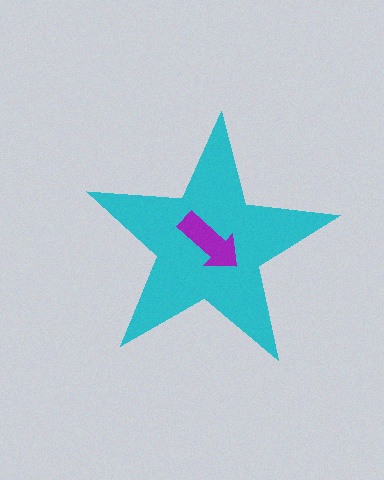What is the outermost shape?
The cyan star.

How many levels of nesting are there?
2.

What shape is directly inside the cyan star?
The purple arrow.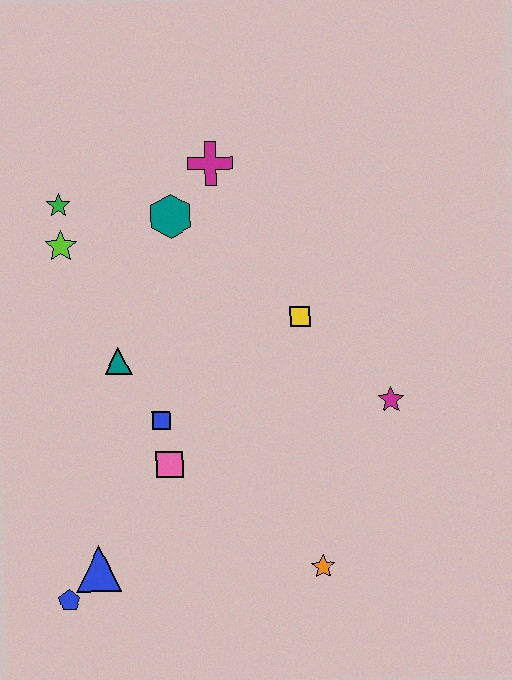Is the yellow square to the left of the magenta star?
Yes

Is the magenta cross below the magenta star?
No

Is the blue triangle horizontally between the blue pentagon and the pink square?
Yes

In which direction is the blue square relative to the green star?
The blue square is below the green star.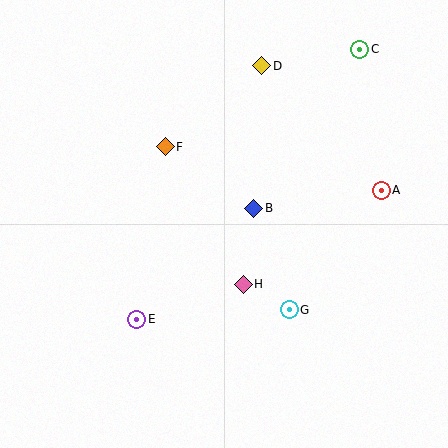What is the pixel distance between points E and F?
The distance between E and F is 175 pixels.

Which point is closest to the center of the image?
Point B at (254, 208) is closest to the center.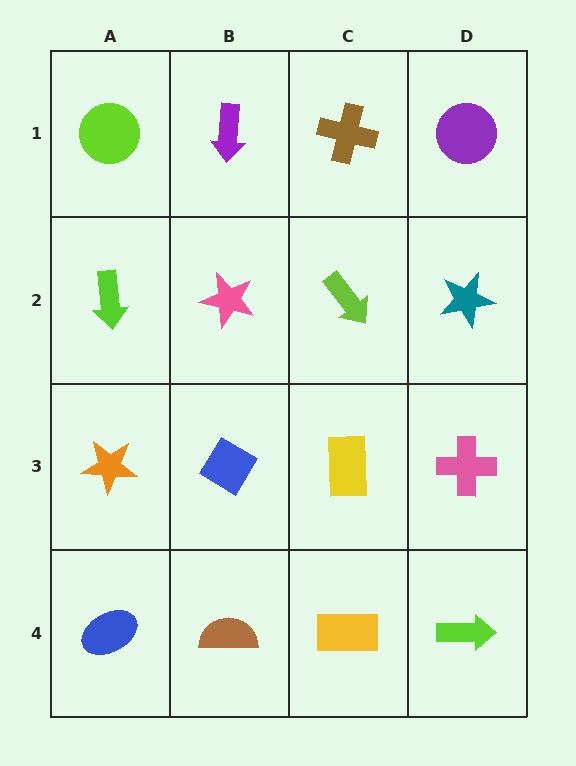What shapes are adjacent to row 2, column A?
A lime circle (row 1, column A), an orange star (row 3, column A), a pink star (row 2, column B).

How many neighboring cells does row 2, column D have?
3.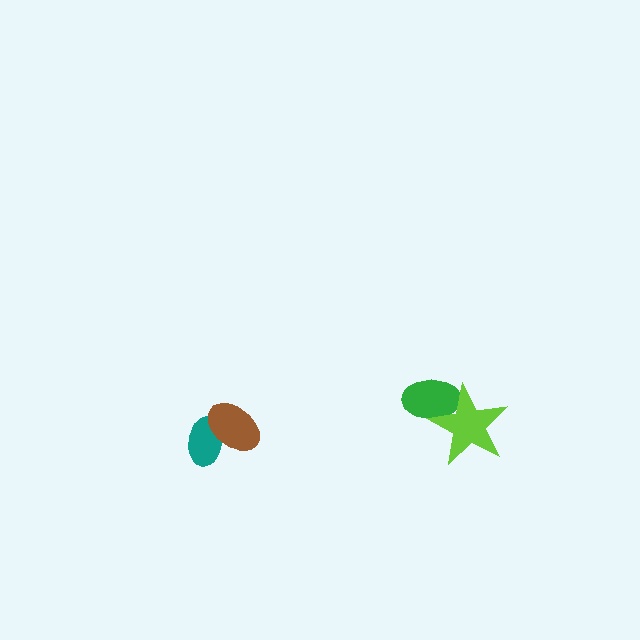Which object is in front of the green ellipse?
The lime star is in front of the green ellipse.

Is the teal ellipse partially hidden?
Yes, it is partially covered by another shape.